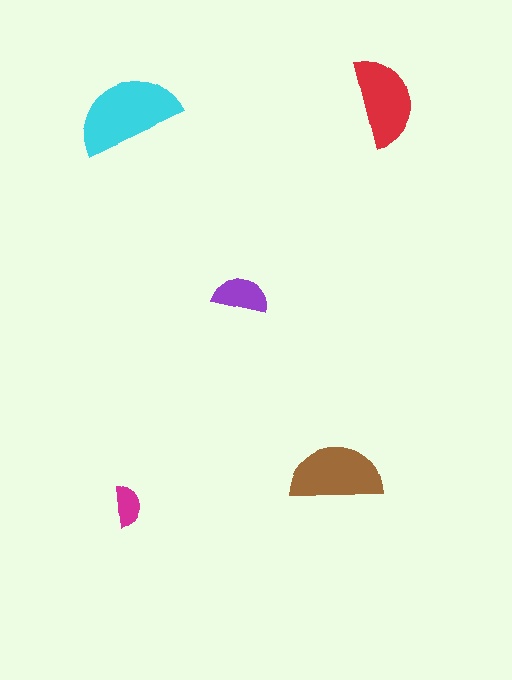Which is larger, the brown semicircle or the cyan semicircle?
The cyan one.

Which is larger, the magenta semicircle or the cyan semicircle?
The cyan one.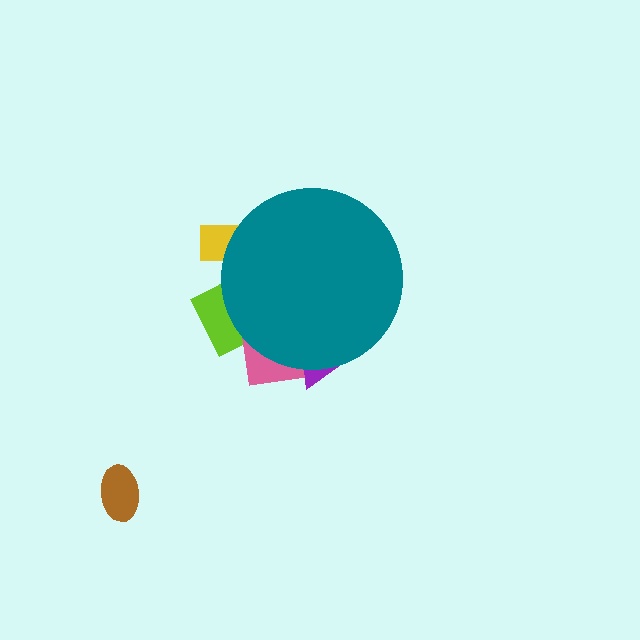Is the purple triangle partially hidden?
Yes, the purple triangle is partially hidden behind the teal circle.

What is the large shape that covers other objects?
A teal circle.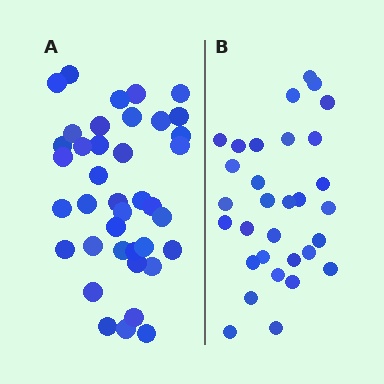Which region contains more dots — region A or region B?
Region A (the left region) has more dots.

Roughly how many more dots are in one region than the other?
Region A has roughly 8 or so more dots than region B.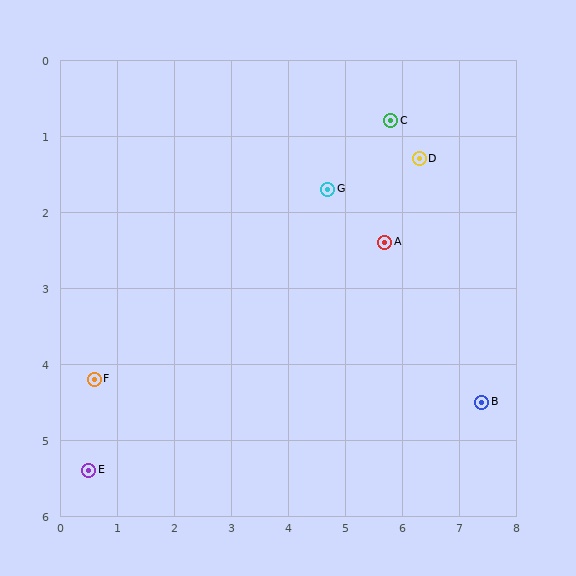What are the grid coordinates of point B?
Point B is at approximately (7.4, 4.5).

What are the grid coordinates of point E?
Point E is at approximately (0.5, 5.4).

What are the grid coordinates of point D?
Point D is at approximately (6.3, 1.3).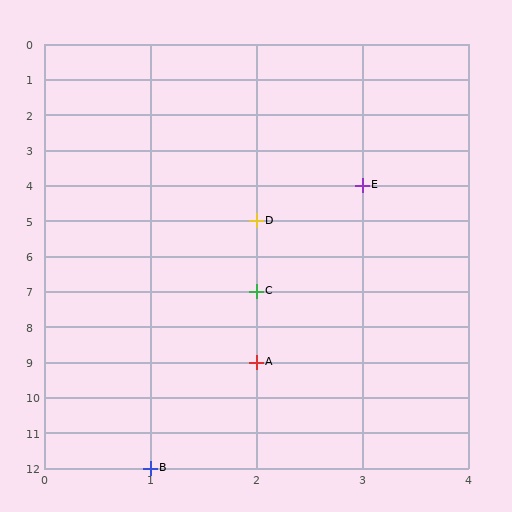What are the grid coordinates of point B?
Point B is at grid coordinates (1, 12).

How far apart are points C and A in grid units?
Points C and A are 2 rows apart.